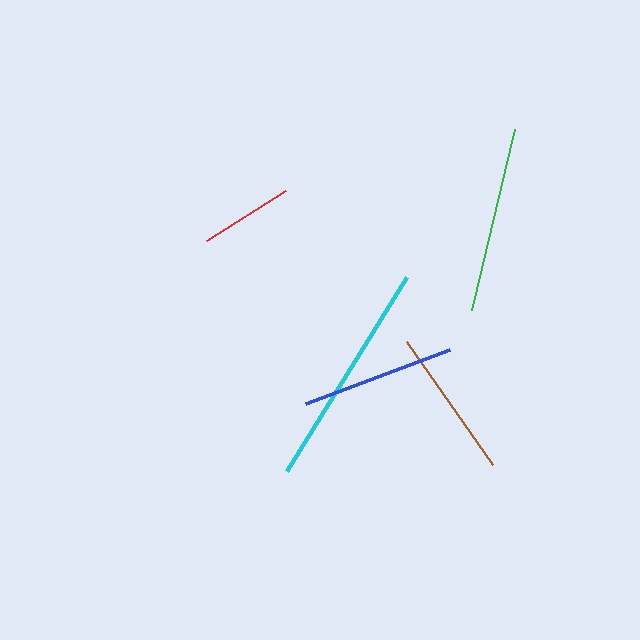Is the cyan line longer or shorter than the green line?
The cyan line is longer than the green line.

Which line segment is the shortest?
The red line is the shortest at approximately 93 pixels.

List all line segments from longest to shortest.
From longest to shortest: cyan, green, blue, brown, red.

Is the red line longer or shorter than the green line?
The green line is longer than the red line.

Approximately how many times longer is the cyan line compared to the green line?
The cyan line is approximately 1.2 times the length of the green line.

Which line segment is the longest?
The cyan line is the longest at approximately 228 pixels.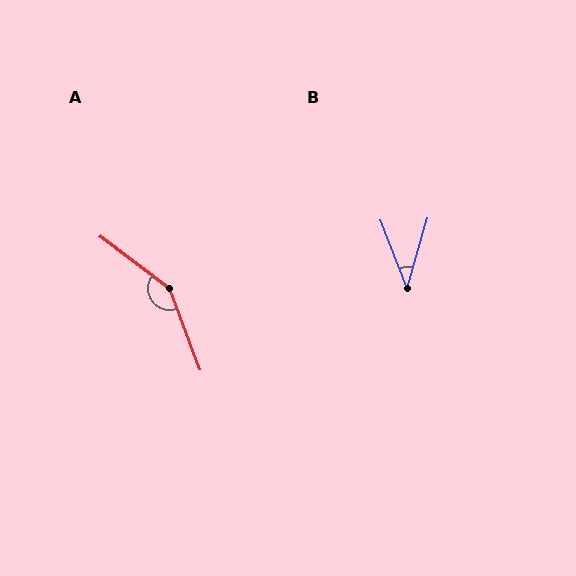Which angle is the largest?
A, at approximately 148 degrees.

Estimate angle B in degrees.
Approximately 37 degrees.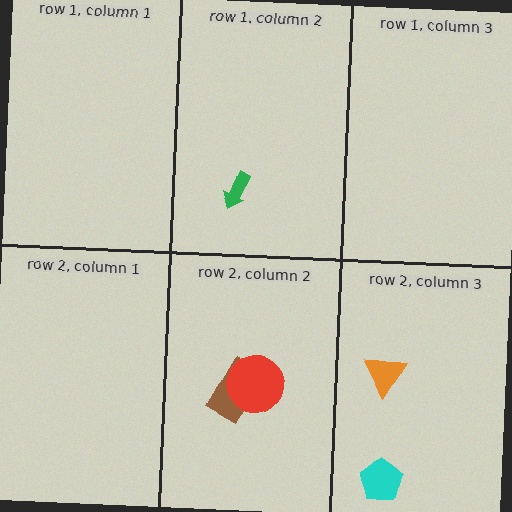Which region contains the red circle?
The row 2, column 2 region.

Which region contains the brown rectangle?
The row 2, column 2 region.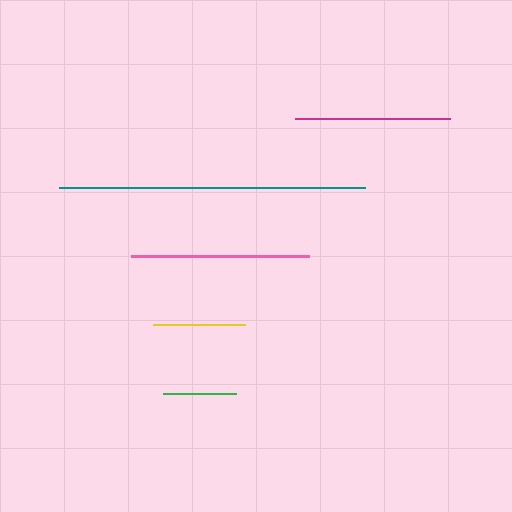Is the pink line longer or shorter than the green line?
The pink line is longer than the green line.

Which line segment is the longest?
The teal line is the longest at approximately 306 pixels.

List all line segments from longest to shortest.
From longest to shortest: teal, pink, magenta, yellow, green.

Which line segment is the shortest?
The green line is the shortest at approximately 73 pixels.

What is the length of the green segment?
The green segment is approximately 73 pixels long.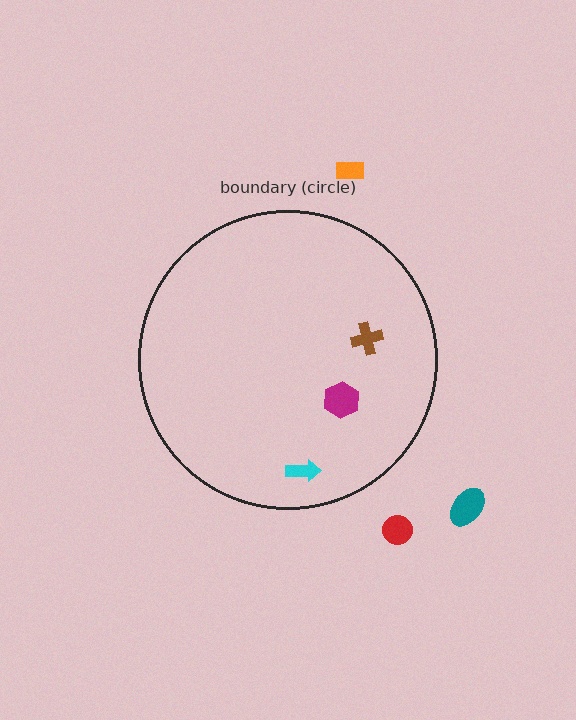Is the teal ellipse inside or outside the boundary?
Outside.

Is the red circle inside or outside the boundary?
Outside.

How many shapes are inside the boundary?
3 inside, 3 outside.